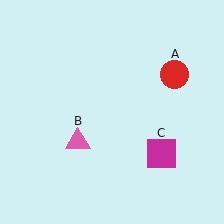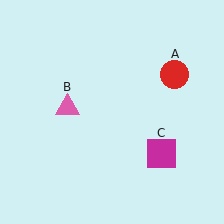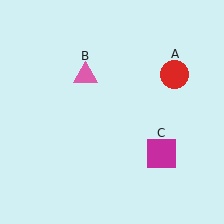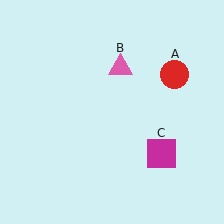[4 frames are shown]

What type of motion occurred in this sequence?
The pink triangle (object B) rotated clockwise around the center of the scene.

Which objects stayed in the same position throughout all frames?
Red circle (object A) and magenta square (object C) remained stationary.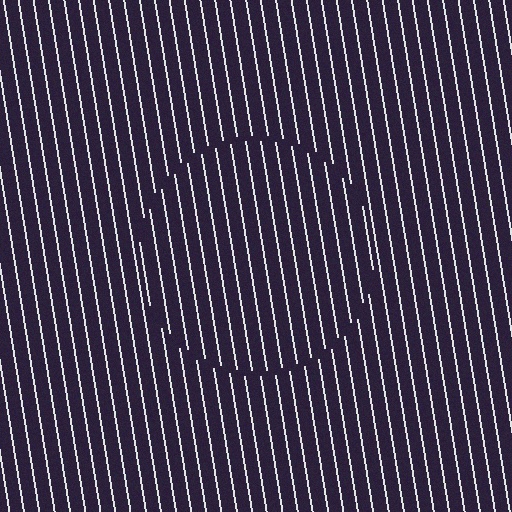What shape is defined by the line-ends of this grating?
An illusory circle. The interior of the shape contains the same grating, shifted by half a period — the contour is defined by the phase discontinuity where line-ends from the inner and outer gratings abut.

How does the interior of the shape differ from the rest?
The interior of the shape contains the same grating, shifted by half a period — the contour is defined by the phase discontinuity where line-ends from the inner and outer gratings abut.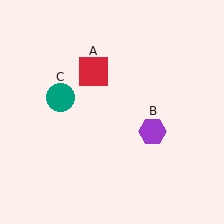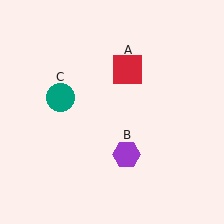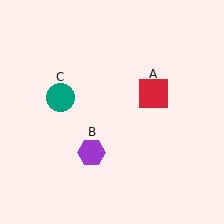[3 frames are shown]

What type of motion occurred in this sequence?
The red square (object A), purple hexagon (object B) rotated clockwise around the center of the scene.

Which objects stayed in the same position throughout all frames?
Teal circle (object C) remained stationary.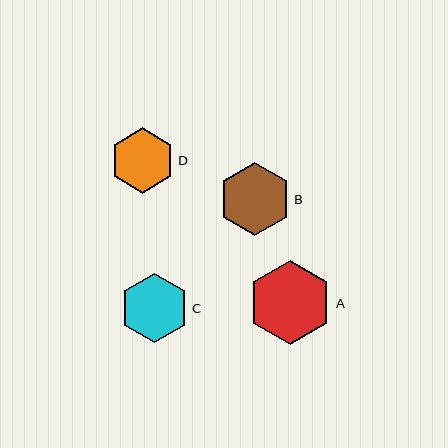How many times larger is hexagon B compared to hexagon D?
Hexagon B is approximately 1.1 times the size of hexagon D.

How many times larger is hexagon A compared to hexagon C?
Hexagon A is approximately 1.2 times the size of hexagon C.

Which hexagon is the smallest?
Hexagon D is the smallest with a size of approximately 65 pixels.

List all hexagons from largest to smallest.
From largest to smallest: A, B, C, D.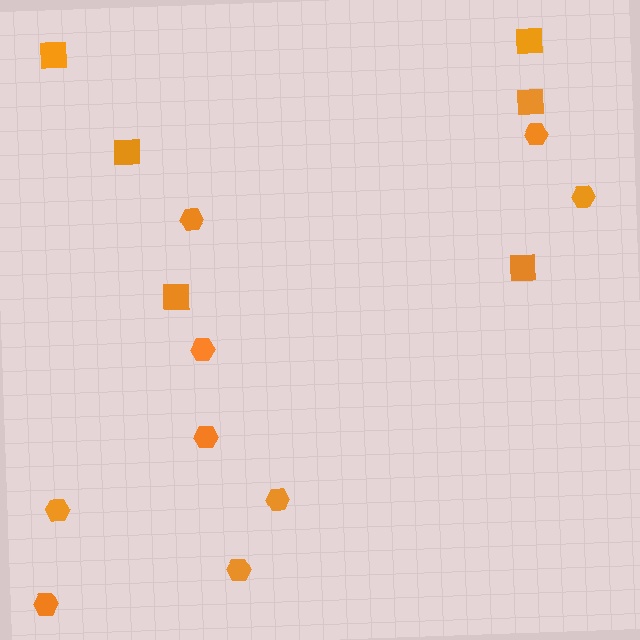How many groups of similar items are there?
There are 2 groups: one group of hexagons (9) and one group of squares (6).